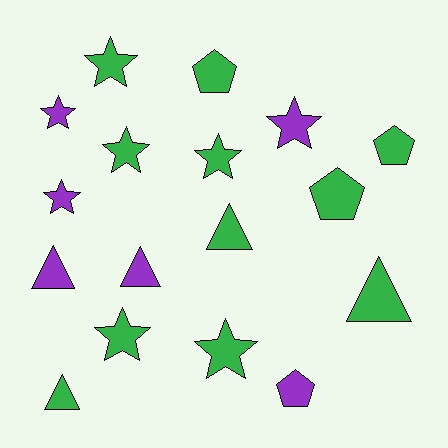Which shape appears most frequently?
Star, with 8 objects.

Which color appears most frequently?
Green, with 11 objects.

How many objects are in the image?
There are 17 objects.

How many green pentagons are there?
There are 3 green pentagons.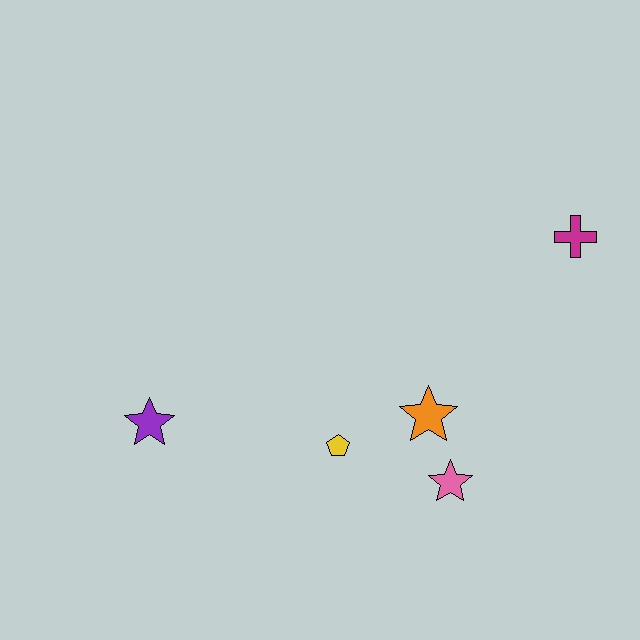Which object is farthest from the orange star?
The purple star is farthest from the orange star.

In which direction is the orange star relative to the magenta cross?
The orange star is below the magenta cross.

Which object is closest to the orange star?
The pink star is closest to the orange star.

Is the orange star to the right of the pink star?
No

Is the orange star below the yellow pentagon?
No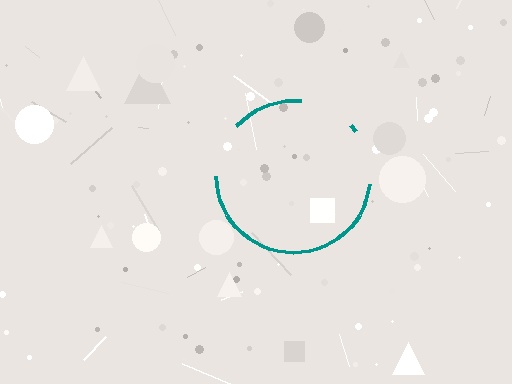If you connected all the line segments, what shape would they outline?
They would outline a circle.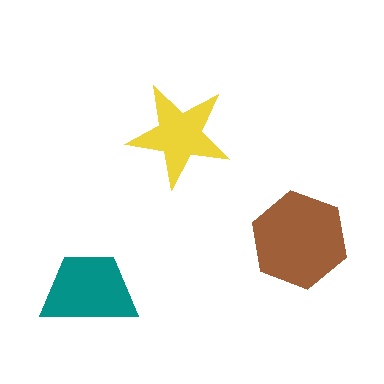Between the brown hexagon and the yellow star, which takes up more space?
The brown hexagon.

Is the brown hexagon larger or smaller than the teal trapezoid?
Larger.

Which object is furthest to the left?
The teal trapezoid is leftmost.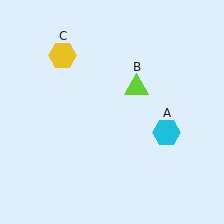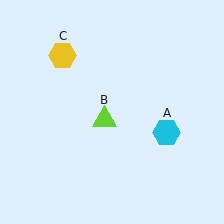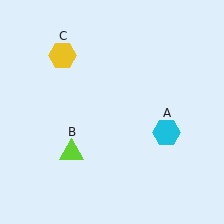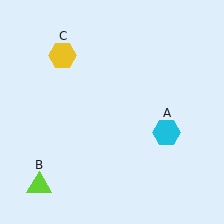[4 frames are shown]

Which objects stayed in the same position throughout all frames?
Cyan hexagon (object A) and yellow hexagon (object C) remained stationary.